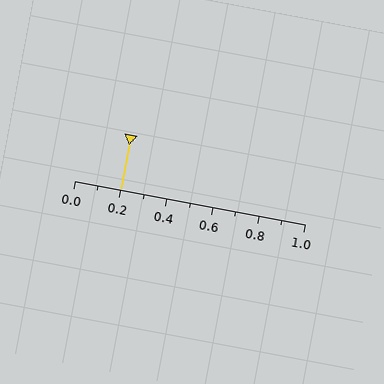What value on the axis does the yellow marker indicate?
The marker indicates approximately 0.2.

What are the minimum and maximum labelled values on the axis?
The axis runs from 0.0 to 1.0.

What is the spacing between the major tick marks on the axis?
The major ticks are spaced 0.2 apart.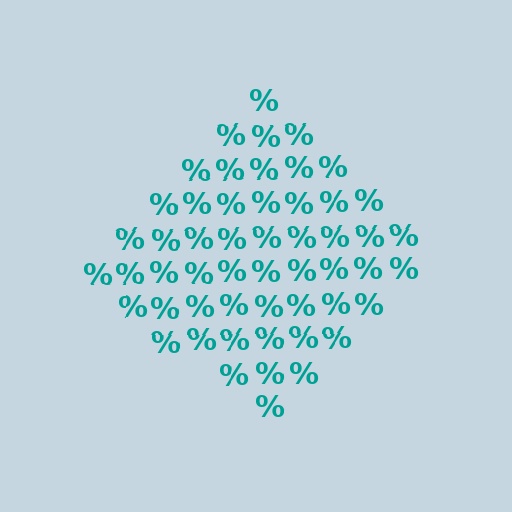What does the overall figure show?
The overall figure shows a diamond.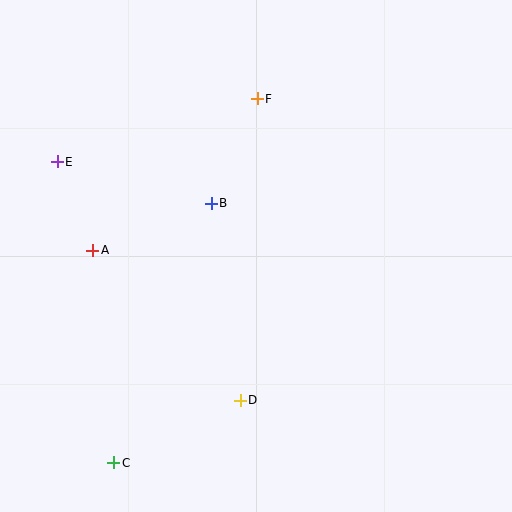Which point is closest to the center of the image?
Point B at (211, 203) is closest to the center.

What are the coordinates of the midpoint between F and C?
The midpoint between F and C is at (185, 281).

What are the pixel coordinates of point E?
Point E is at (57, 162).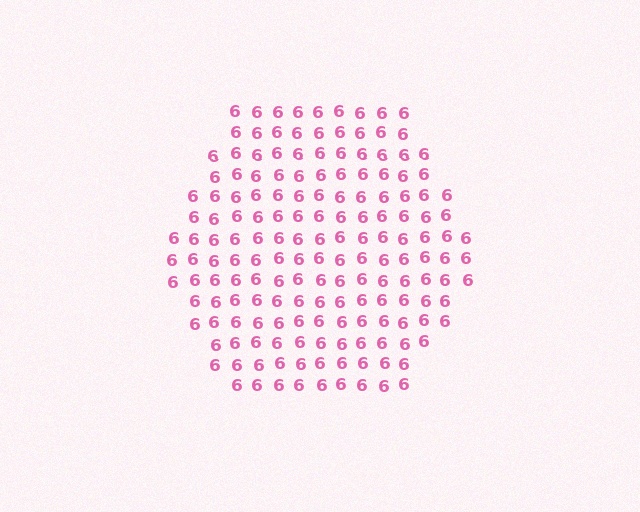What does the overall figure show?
The overall figure shows a hexagon.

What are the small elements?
The small elements are digit 6's.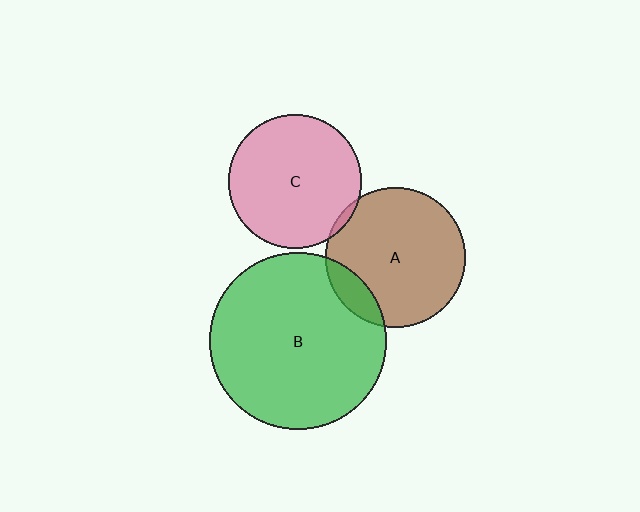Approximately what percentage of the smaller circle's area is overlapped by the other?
Approximately 10%.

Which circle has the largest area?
Circle B (green).